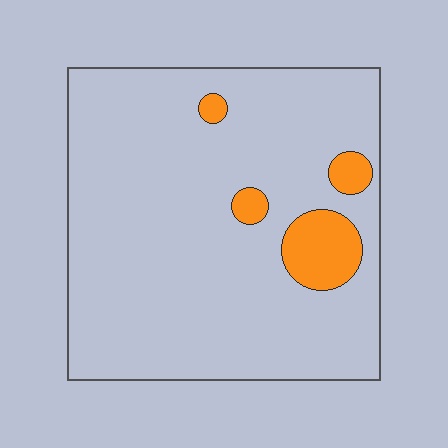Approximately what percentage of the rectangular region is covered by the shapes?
Approximately 10%.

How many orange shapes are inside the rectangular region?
4.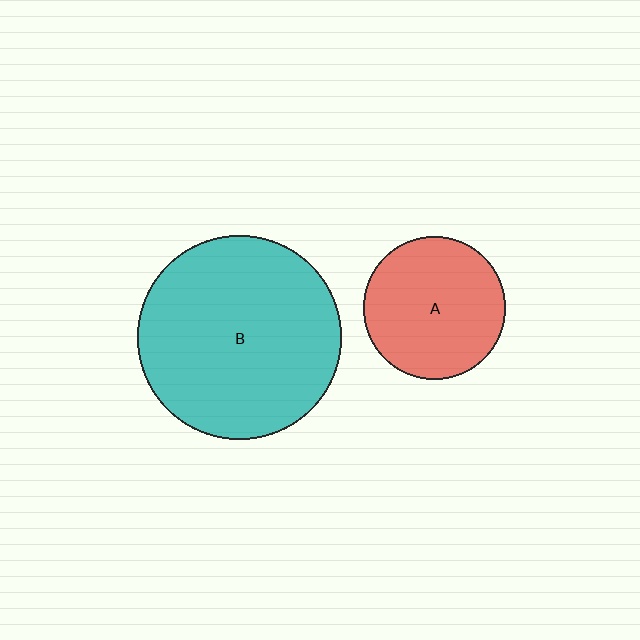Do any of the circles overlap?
No, none of the circles overlap.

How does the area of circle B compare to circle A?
Approximately 2.0 times.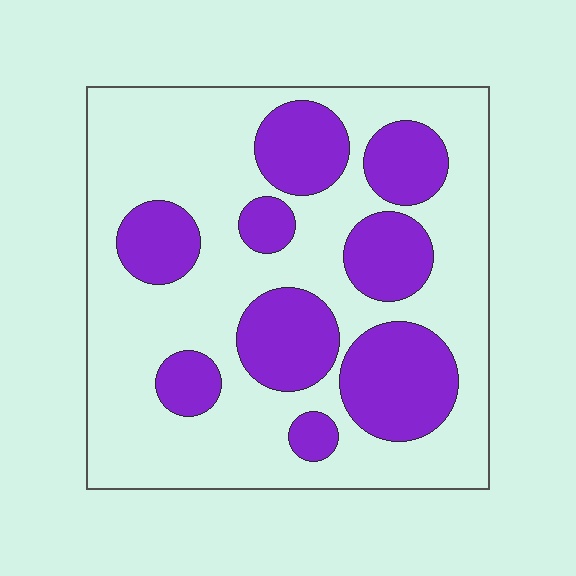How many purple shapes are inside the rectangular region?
9.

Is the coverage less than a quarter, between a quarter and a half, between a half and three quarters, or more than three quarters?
Between a quarter and a half.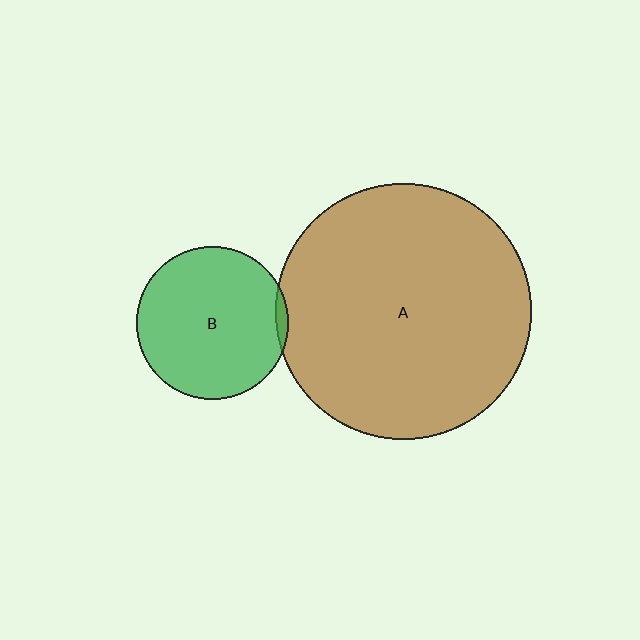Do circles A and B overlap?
Yes.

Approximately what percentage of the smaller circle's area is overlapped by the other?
Approximately 5%.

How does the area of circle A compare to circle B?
Approximately 2.8 times.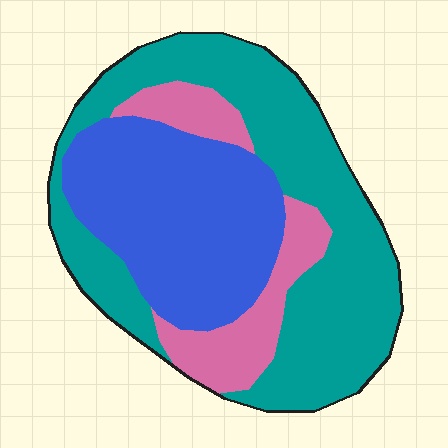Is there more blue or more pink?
Blue.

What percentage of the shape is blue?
Blue covers roughly 35% of the shape.